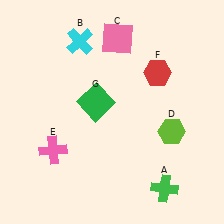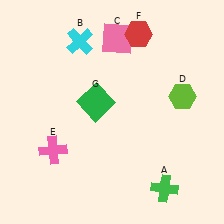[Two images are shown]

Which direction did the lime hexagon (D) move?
The lime hexagon (D) moved up.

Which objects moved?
The objects that moved are: the lime hexagon (D), the red hexagon (F).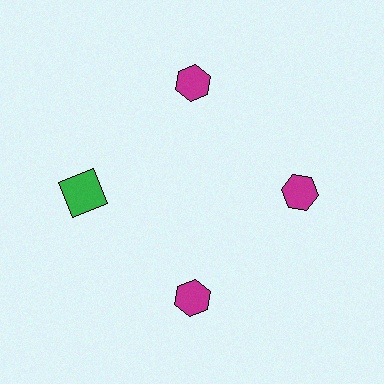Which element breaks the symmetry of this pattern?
The green square at roughly the 9 o'clock position breaks the symmetry. All other shapes are magenta hexagons.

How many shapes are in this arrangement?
There are 4 shapes arranged in a ring pattern.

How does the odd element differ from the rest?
It differs in both color (green instead of magenta) and shape (square instead of hexagon).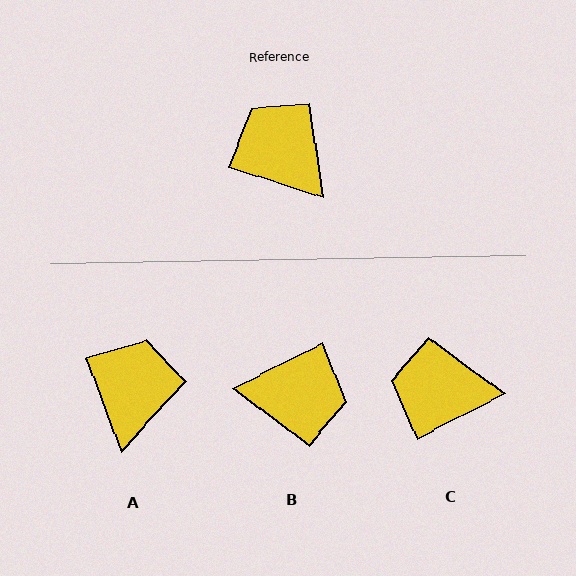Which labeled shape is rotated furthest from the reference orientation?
B, about 136 degrees away.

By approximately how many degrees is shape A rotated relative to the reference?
Approximately 52 degrees clockwise.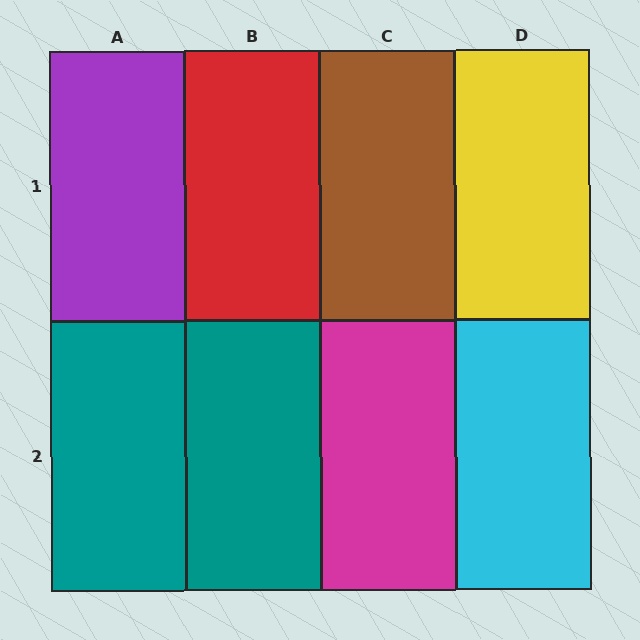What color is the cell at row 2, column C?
Magenta.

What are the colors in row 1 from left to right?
Purple, red, brown, yellow.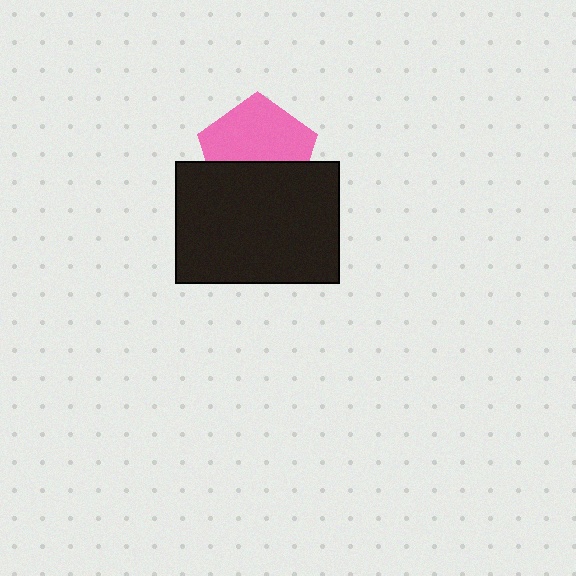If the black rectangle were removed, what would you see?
You would see the complete pink pentagon.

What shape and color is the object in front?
The object in front is a black rectangle.